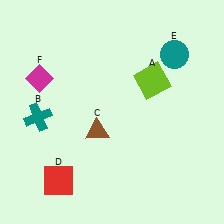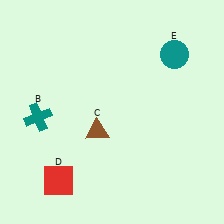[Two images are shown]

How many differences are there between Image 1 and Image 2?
There are 2 differences between the two images.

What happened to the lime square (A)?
The lime square (A) was removed in Image 2. It was in the top-right area of Image 1.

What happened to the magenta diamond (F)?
The magenta diamond (F) was removed in Image 2. It was in the top-left area of Image 1.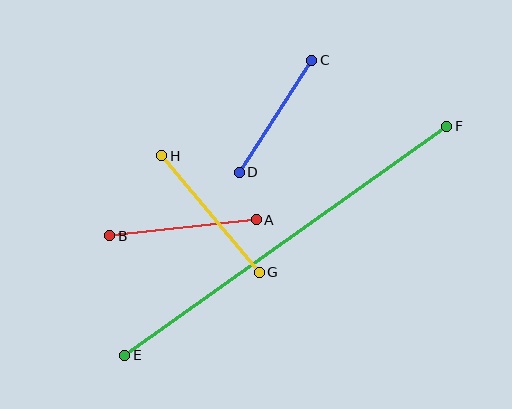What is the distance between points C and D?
The distance is approximately 133 pixels.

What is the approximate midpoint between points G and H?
The midpoint is at approximately (211, 214) pixels.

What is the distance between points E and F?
The distance is approximately 395 pixels.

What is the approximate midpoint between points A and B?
The midpoint is at approximately (183, 228) pixels.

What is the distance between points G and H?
The distance is approximately 152 pixels.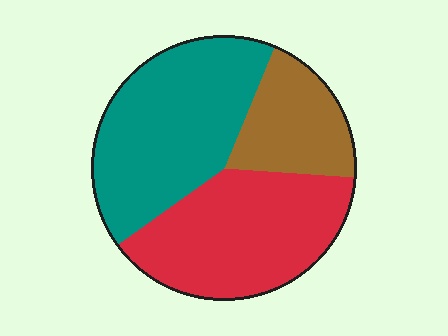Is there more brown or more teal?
Teal.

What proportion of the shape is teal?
Teal covers roughly 40% of the shape.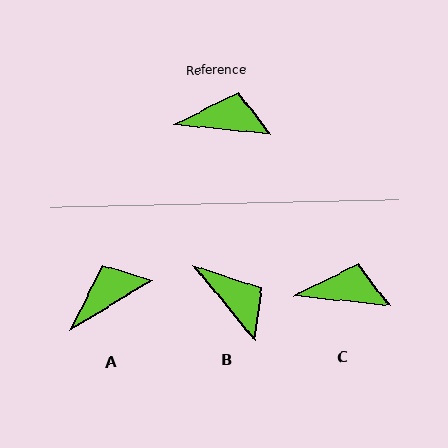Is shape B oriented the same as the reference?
No, it is off by about 45 degrees.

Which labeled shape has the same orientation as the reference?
C.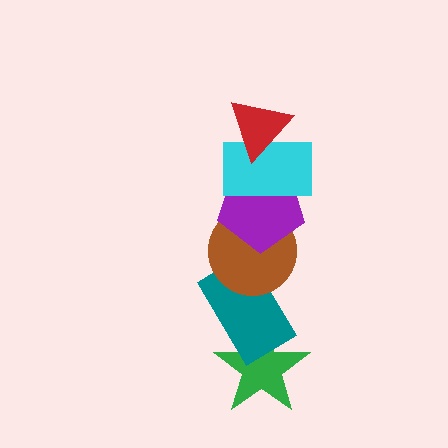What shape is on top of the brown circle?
The purple pentagon is on top of the brown circle.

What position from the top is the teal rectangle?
The teal rectangle is 5th from the top.